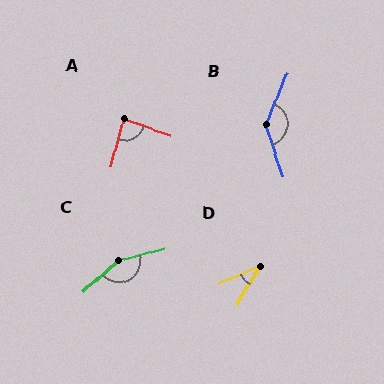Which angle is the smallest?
D, at approximately 35 degrees.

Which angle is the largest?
C, at approximately 153 degrees.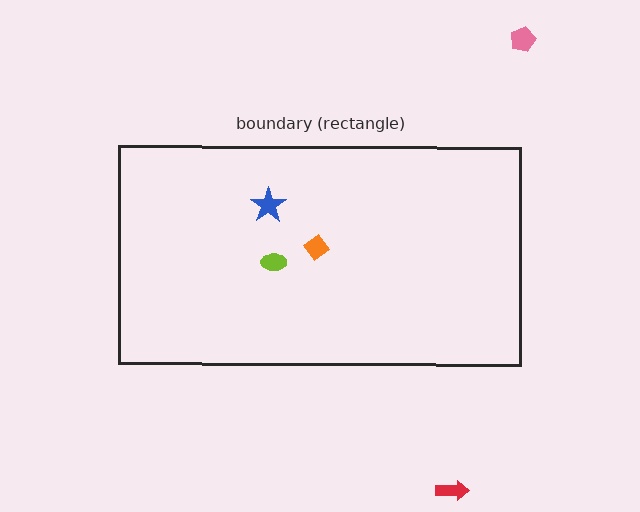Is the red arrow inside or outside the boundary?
Outside.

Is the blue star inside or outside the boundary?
Inside.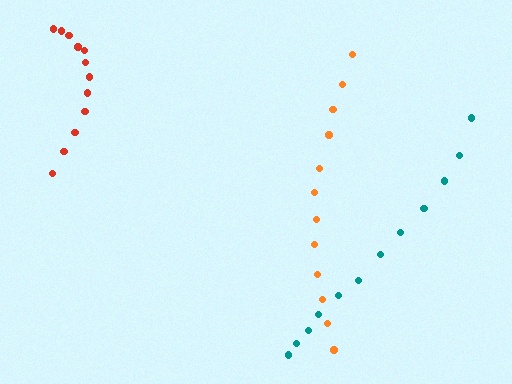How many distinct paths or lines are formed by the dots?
There are 3 distinct paths.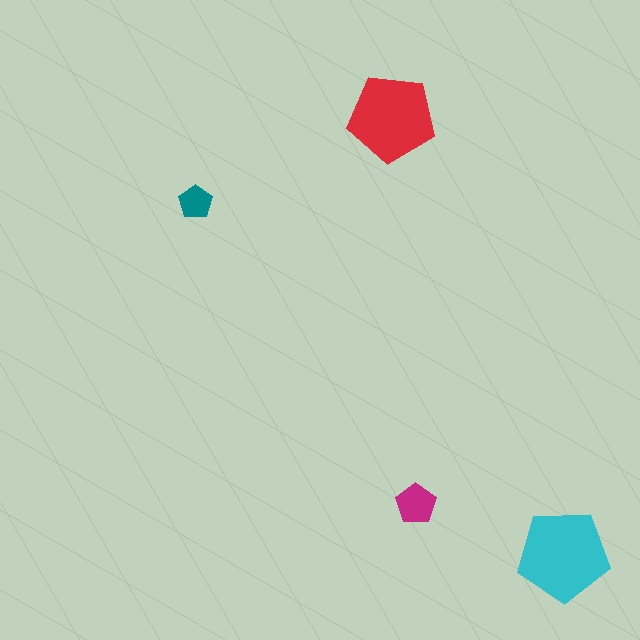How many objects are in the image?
There are 4 objects in the image.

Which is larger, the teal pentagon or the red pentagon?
The red one.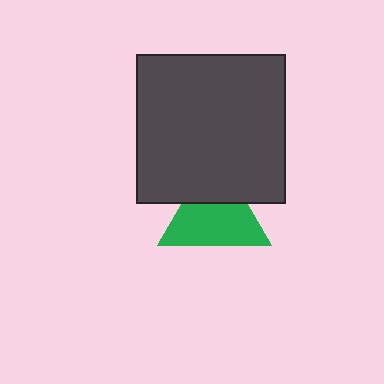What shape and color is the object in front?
The object in front is a dark gray square.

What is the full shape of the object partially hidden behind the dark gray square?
The partially hidden object is a green triangle.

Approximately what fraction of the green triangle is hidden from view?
Roughly 33% of the green triangle is hidden behind the dark gray square.